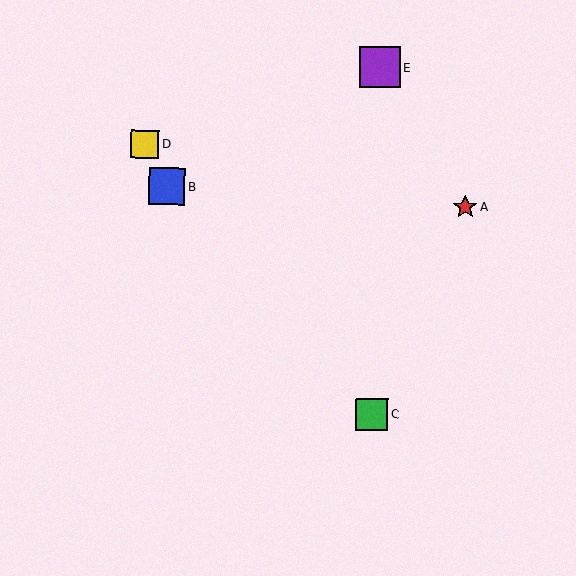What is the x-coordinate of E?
Object E is at x≈380.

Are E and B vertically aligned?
No, E is at x≈380 and B is at x≈167.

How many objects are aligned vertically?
2 objects (C, E) are aligned vertically.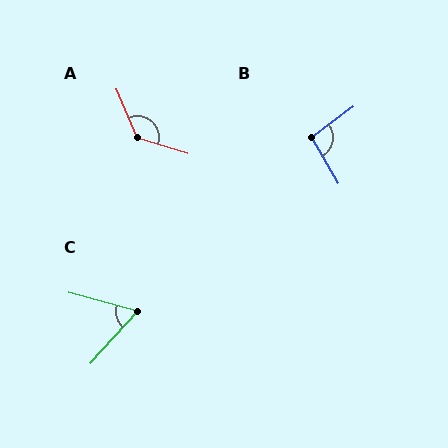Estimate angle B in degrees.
Approximately 96 degrees.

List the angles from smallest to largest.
C (63°), B (96°), A (130°).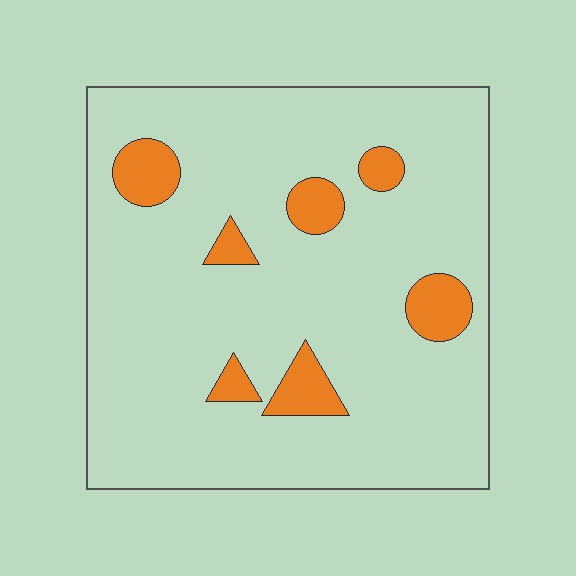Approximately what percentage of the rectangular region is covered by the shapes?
Approximately 10%.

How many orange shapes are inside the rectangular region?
7.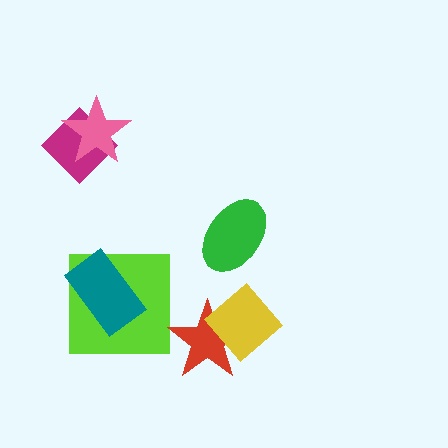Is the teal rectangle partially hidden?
No, no other shape covers it.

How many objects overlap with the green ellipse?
0 objects overlap with the green ellipse.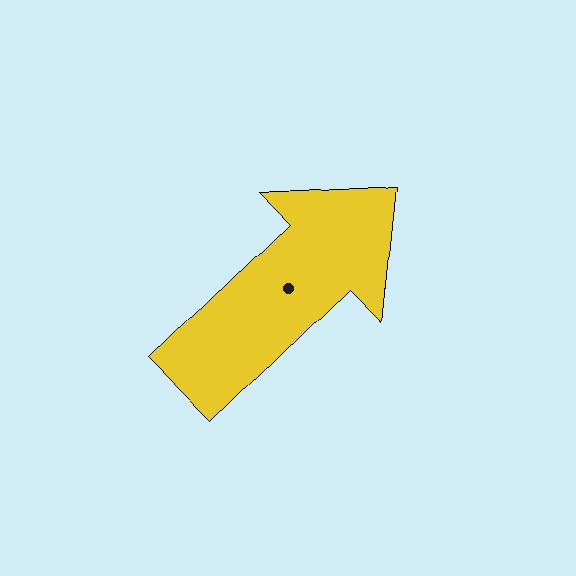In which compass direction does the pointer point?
Northeast.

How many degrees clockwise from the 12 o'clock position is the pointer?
Approximately 46 degrees.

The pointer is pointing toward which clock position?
Roughly 2 o'clock.